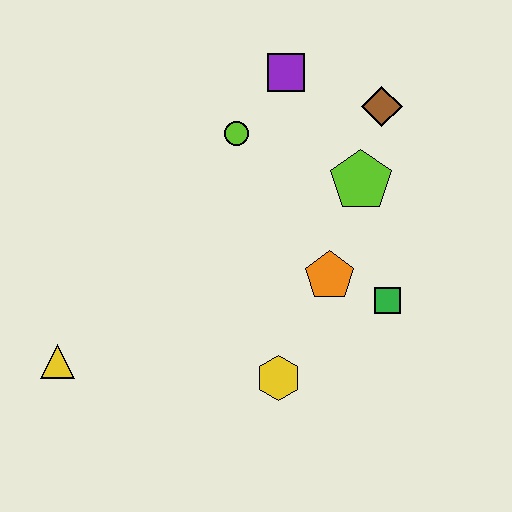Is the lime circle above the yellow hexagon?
Yes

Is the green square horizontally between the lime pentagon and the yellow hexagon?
No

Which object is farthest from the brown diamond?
The yellow triangle is farthest from the brown diamond.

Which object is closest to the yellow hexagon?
The orange pentagon is closest to the yellow hexagon.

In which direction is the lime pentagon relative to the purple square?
The lime pentagon is below the purple square.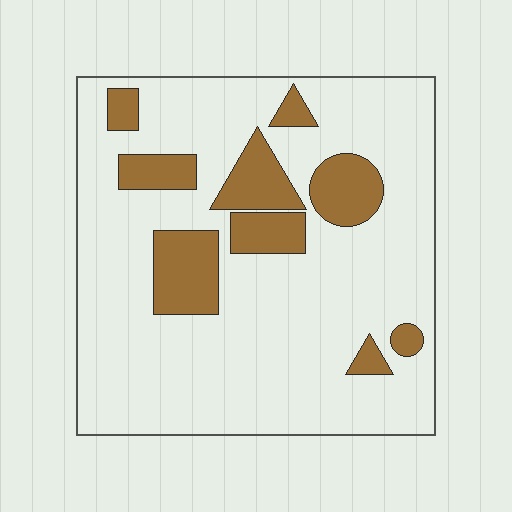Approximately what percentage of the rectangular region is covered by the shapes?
Approximately 20%.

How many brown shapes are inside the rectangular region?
9.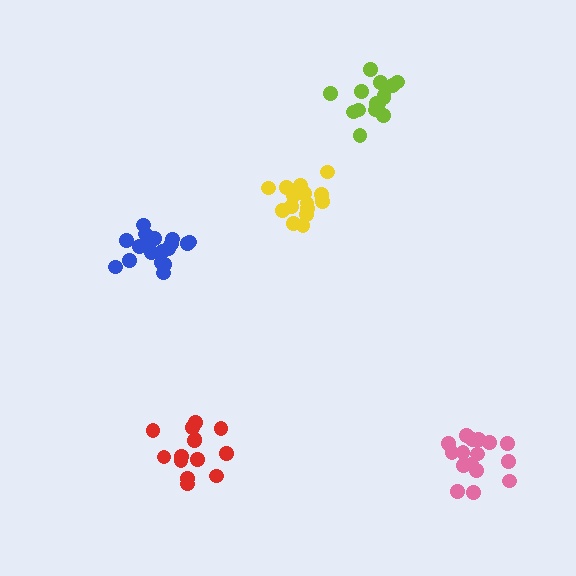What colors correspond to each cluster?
The clusters are colored: red, pink, yellow, lime, blue.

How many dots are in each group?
Group 1: 14 dots, Group 2: 17 dots, Group 3: 15 dots, Group 4: 15 dots, Group 5: 18 dots (79 total).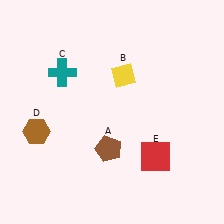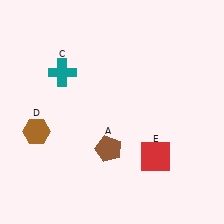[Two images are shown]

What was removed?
The yellow diamond (B) was removed in Image 2.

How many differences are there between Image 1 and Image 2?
There is 1 difference between the two images.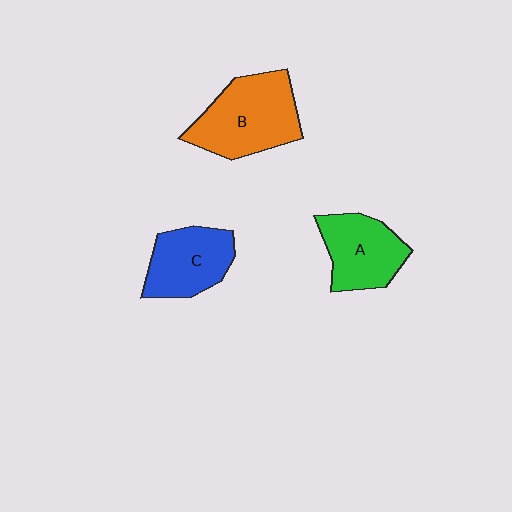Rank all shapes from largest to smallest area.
From largest to smallest: B (orange), A (green), C (blue).